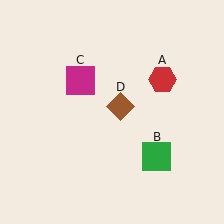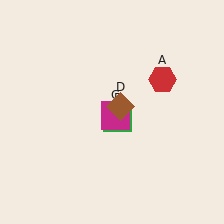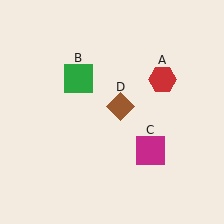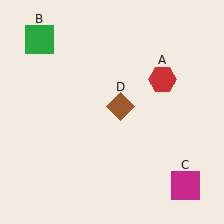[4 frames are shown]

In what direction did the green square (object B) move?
The green square (object B) moved up and to the left.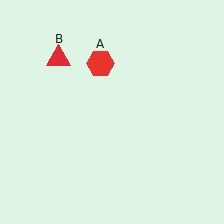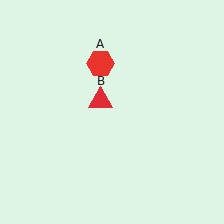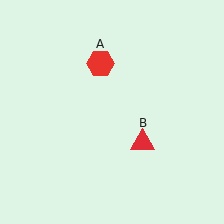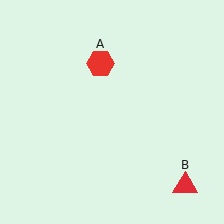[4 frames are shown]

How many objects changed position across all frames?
1 object changed position: red triangle (object B).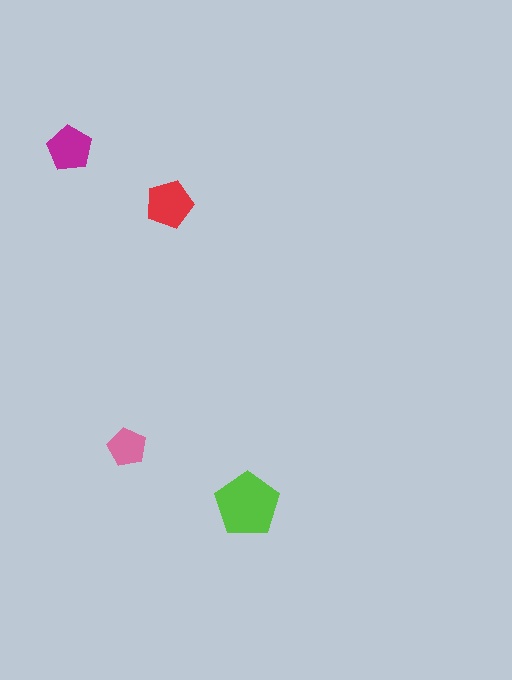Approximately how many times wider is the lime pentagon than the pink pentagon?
About 1.5 times wider.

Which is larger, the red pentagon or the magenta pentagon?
The red one.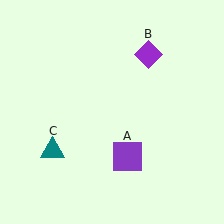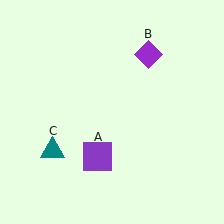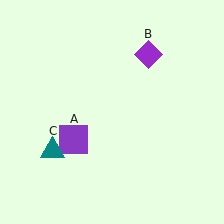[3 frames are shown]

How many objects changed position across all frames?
1 object changed position: purple square (object A).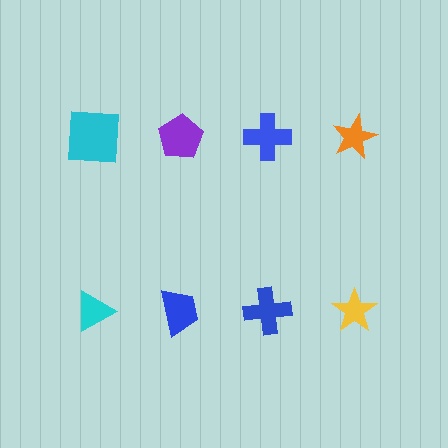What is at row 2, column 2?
A blue trapezoid.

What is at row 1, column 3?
A blue cross.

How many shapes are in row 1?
4 shapes.